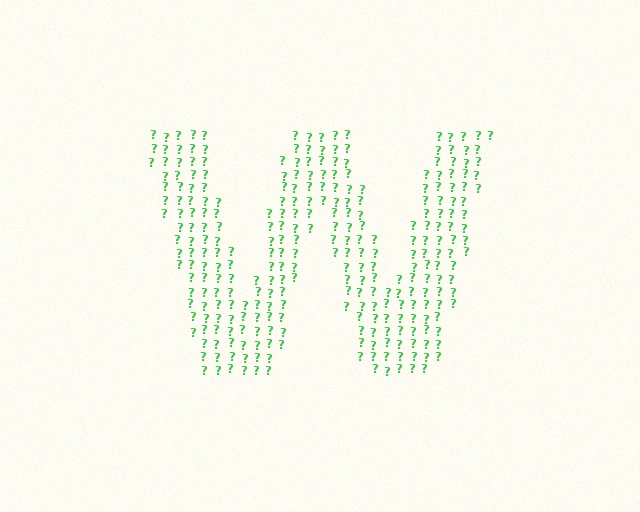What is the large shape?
The large shape is the letter W.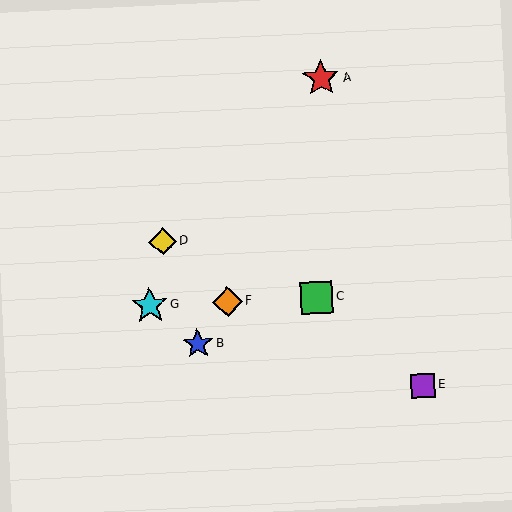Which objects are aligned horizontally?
Objects C, F, G are aligned horizontally.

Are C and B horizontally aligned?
No, C is at y≈298 and B is at y≈344.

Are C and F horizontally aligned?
Yes, both are at y≈298.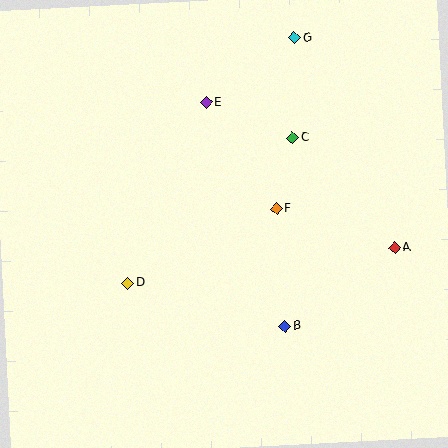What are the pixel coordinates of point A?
Point A is at (395, 247).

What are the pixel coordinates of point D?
Point D is at (127, 283).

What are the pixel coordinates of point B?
Point B is at (285, 326).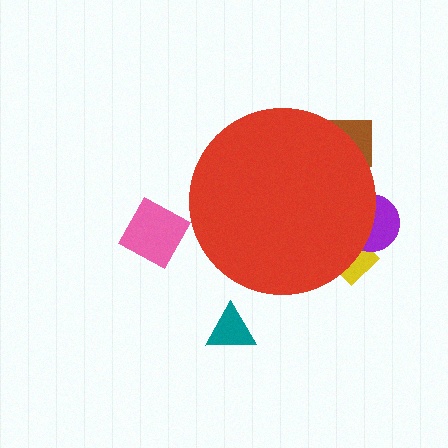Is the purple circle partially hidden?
Yes, the purple circle is partially hidden behind the red circle.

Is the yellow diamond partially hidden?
Yes, the yellow diamond is partially hidden behind the red circle.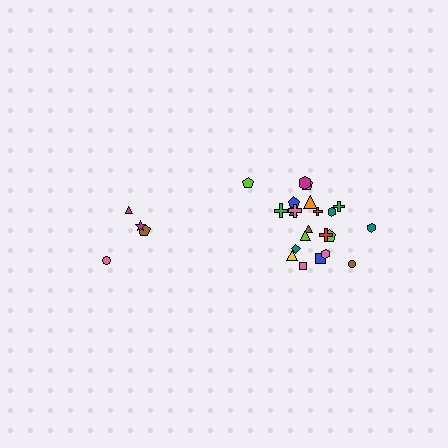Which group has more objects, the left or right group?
The right group.